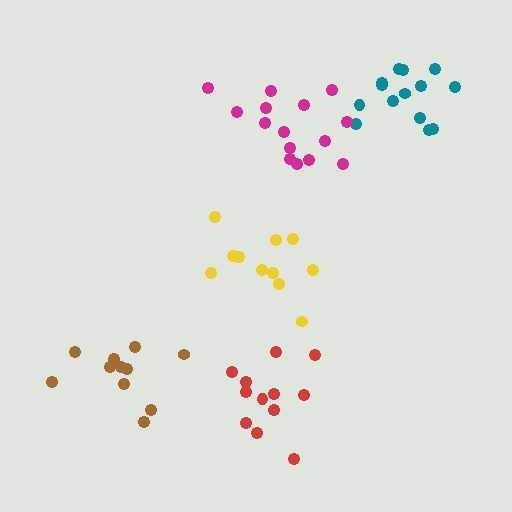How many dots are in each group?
Group 1: 14 dots, Group 2: 11 dots, Group 3: 11 dots, Group 4: 12 dots, Group 5: 15 dots (63 total).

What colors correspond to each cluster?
The clusters are colored: teal, brown, yellow, red, magenta.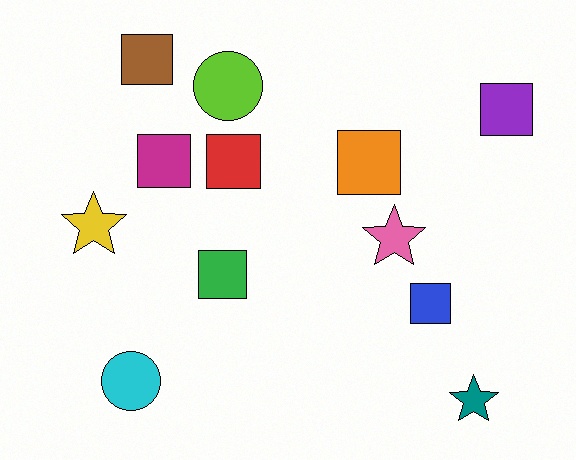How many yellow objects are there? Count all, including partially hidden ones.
There is 1 yellow object.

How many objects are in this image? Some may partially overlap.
There are 12 objects.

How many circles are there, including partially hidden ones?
There are 2 circles.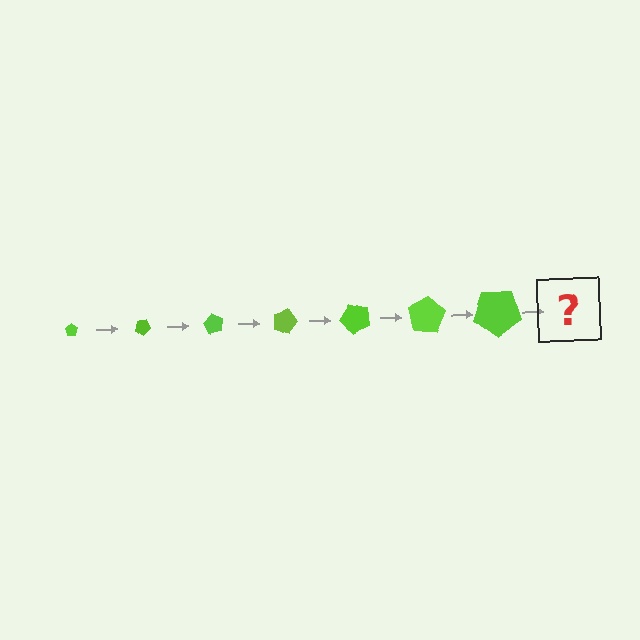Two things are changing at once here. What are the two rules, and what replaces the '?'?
The two rules are that the pentagon grows larger each step and it rotates 30 degrees each step. The '?' should be a pentagon, larger than the previous one and rotated 210 degrees from the start.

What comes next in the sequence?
The next element should be a pentagon, larger than the previous one and rotated 210 degrees from the start.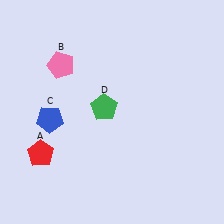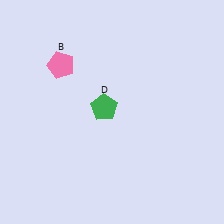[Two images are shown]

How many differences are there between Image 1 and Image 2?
There are 2 differences between the two images.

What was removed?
The blue pentagon (C), the red pentagon (A) were removed in Image 2.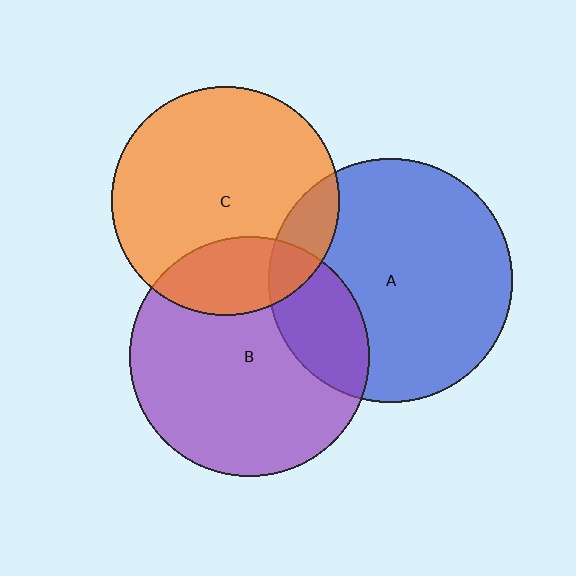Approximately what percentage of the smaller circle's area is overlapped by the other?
Approximately 25%.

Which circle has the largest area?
Circle A (blue).